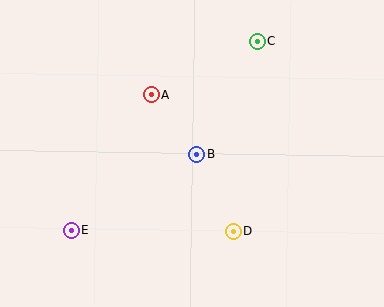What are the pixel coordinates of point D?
Point D is at (233, 231).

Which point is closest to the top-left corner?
Point A is closest to the top-left corner.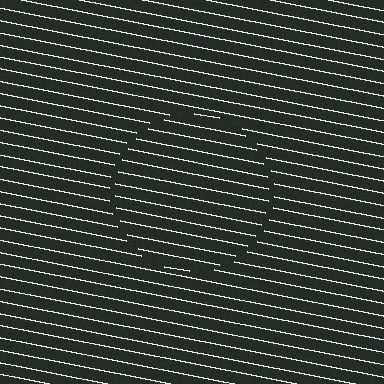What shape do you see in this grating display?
An illusory circle. The interior of the shape contains the same grating, shifted by half a period — the contour is defined by the phase discontinuity where line-ends from the inner and outer gratings abut.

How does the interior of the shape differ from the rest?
The interior of the shape contains the same grating, shifted by half a period — the contour is defined by the phase discontinuity where line-ends from the inner and outer gratings abut.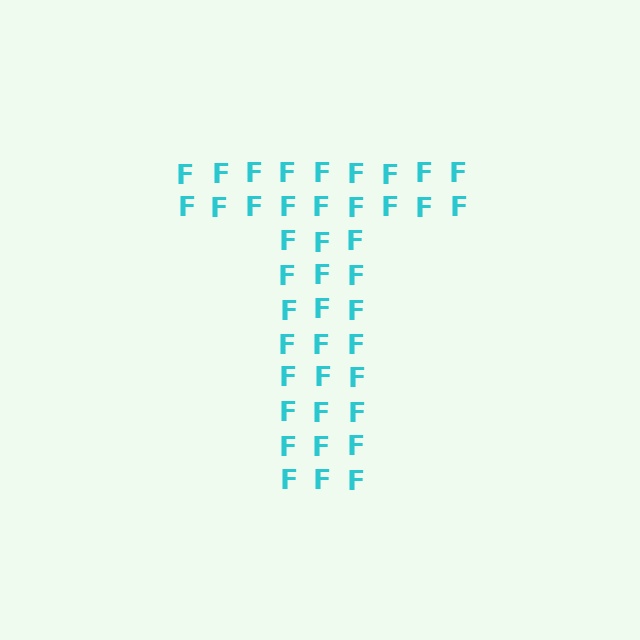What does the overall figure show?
The overall figure shows the letter T.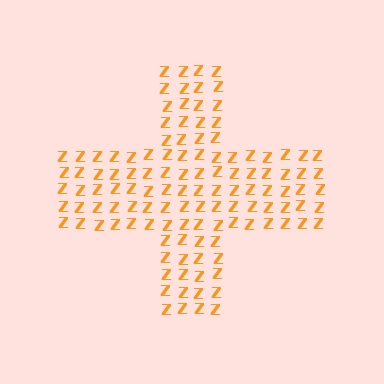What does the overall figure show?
The overall figure shows a cross.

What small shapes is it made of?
It is made of small letter Z's.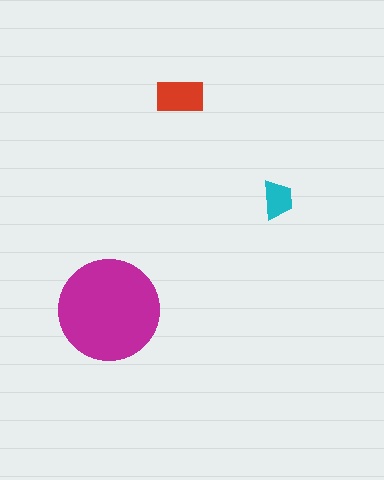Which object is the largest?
The magenta circle.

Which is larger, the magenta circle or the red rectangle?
The magenta circle.